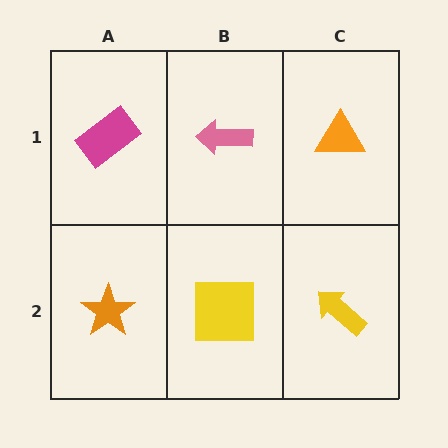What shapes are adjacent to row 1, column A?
An orange star (row 2, column A), a pink arrow (row 1, column B).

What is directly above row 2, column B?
A pink arrow.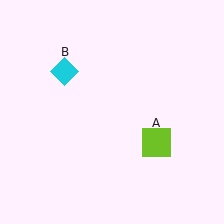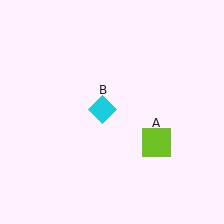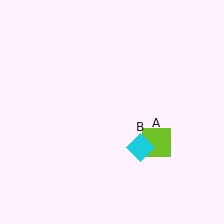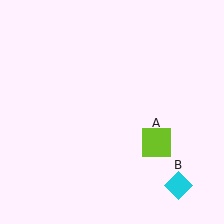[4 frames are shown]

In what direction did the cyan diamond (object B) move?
The cyan diamond (object B) moved down and to the right.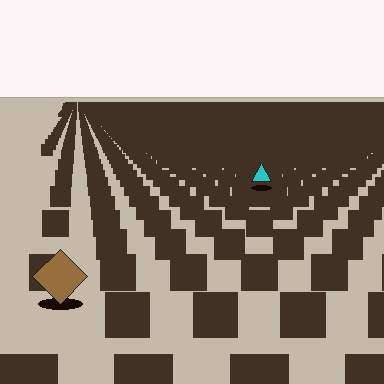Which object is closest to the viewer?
The brown diamond is closest. The texture marks near it are larger and more spread out.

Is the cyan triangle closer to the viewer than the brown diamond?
No. The brown diamond is closer — you can tell from the texture gradient: the ground texture is coarser near it.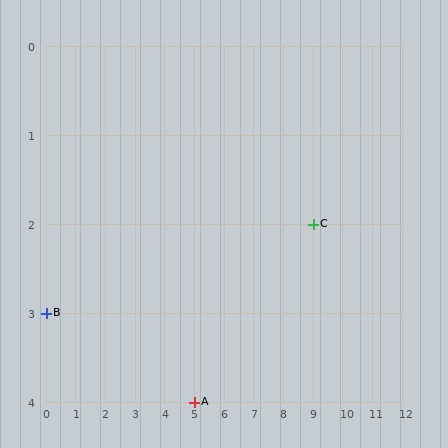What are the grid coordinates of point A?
Point A is at grid coordinates (5, 4).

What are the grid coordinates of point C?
Point C is at grid coordinates (9, 2).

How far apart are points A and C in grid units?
Points A and C are 4 columns and 2 rows apart (about 4.5 grid units diagonally).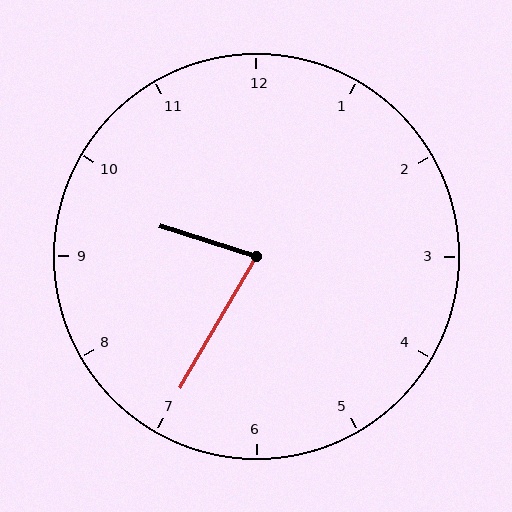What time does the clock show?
9:35.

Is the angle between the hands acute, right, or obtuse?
It is acute.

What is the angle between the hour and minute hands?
Approximately 78 degrees.